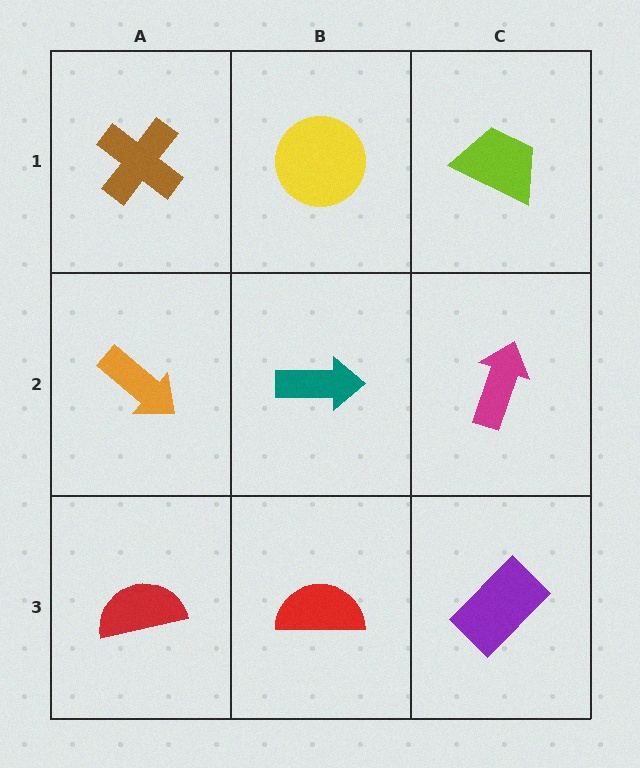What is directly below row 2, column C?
A purple rectangle.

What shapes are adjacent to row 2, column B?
A yellow circle (row 1, column B), a red semicircle (row 3, column B), an orange arrow (row 2, column A), a magenta arrow (row 2, column C).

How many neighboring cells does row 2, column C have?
3.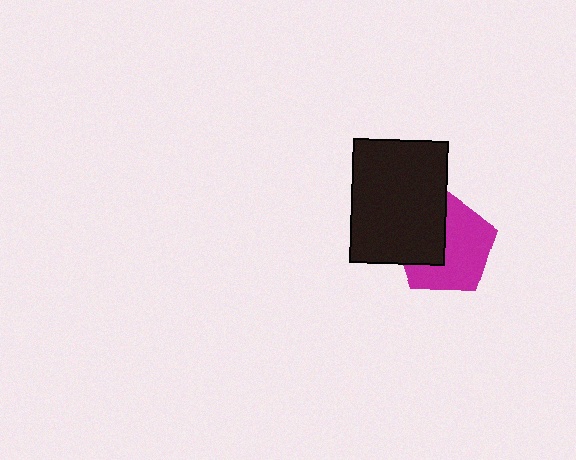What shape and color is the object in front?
The object in front is a black rectangle.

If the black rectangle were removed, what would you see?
You would see the complete magenta pentagon.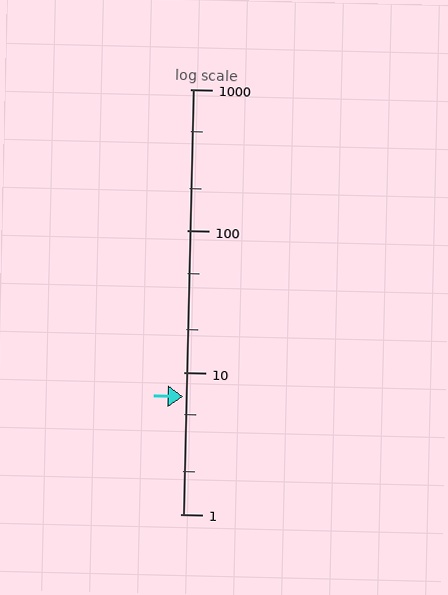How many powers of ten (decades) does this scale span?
The scale spans 3 decades, from 1 to 1000.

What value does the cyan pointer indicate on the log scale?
The pointer indicates approximately 6.7.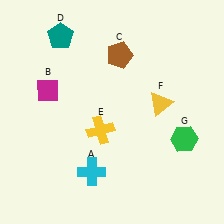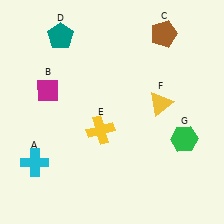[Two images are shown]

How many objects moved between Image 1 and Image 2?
2 objects moved between the two images.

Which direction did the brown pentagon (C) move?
The brown pentagon (C) moved right.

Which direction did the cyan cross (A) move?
The cyan cross (A) moved left.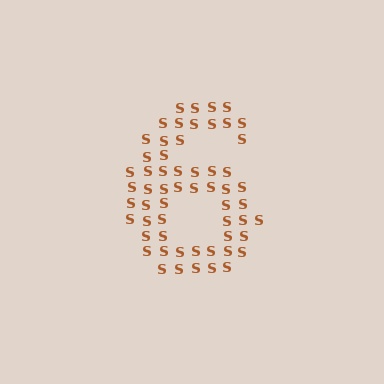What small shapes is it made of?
It is made of small letter S's.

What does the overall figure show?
The overall figure shows the digit 6.